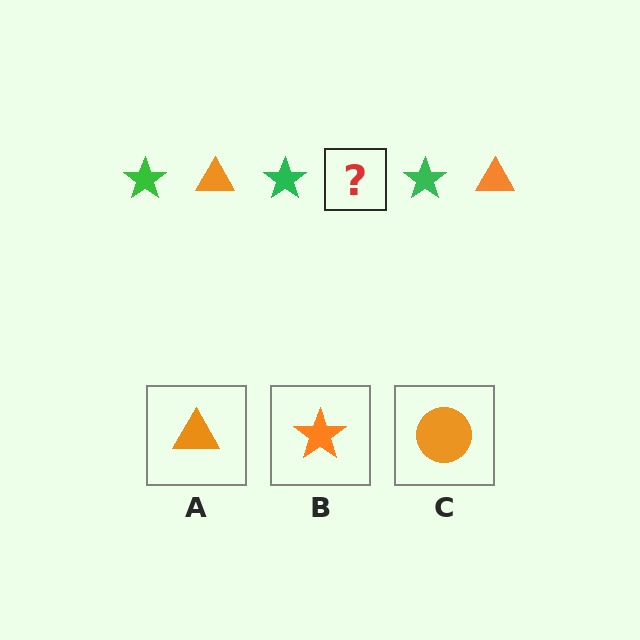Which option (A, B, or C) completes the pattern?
A.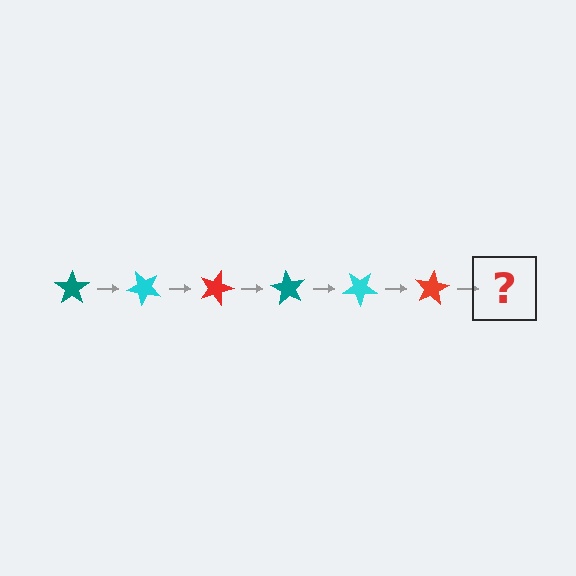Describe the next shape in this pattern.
It should be a teal star, rotated 270 degrees from the start.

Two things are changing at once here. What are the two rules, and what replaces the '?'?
The two rules are that it rotates 45 degrees each step and the color cycles through teal, cyan, and red. The '?' should be a teal star, rotated 270 degrees from the start.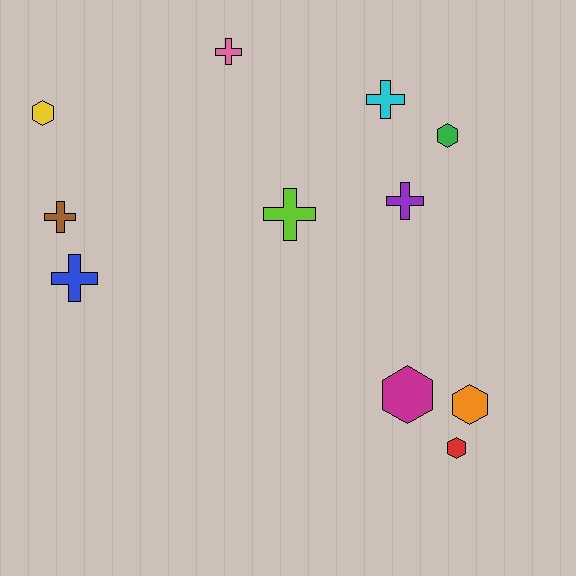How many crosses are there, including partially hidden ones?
There are 6 crosses.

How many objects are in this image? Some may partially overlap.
There are 11 objects.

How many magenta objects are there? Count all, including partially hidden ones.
There is 1 magenta object.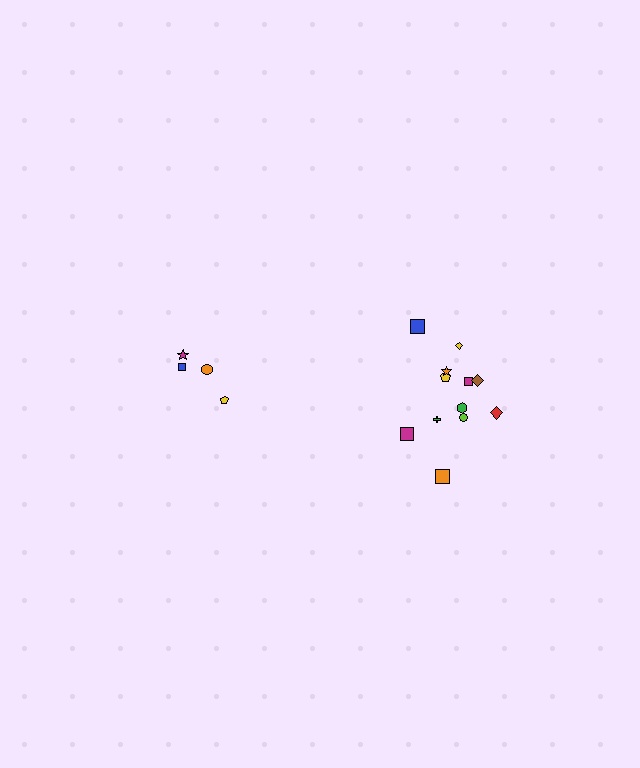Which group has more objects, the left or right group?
The right group.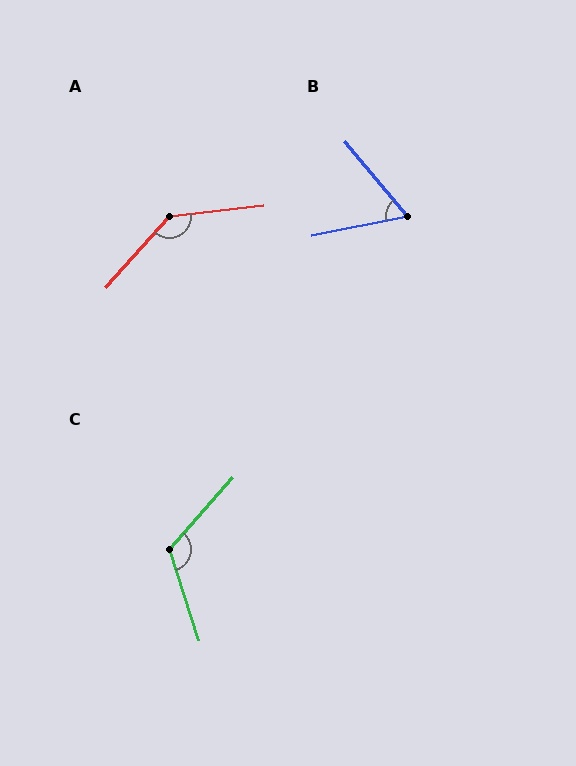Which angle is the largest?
A, at approximately 138 degrees.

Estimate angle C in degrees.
Approximately 120 degrees.